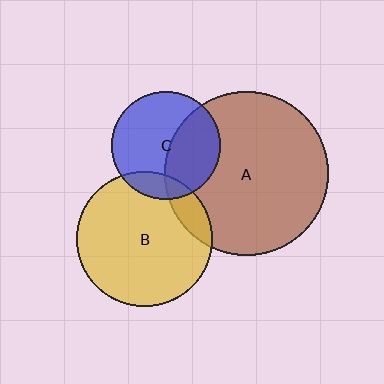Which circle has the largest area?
Circle A (brown).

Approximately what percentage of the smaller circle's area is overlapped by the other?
Approximately 15%.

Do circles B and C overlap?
Yes.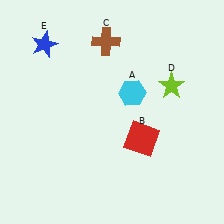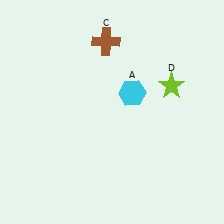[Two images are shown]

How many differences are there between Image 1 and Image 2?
There are 2 differences between the two images.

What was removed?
The blue star (E), the red square (B) were removed in Image 2.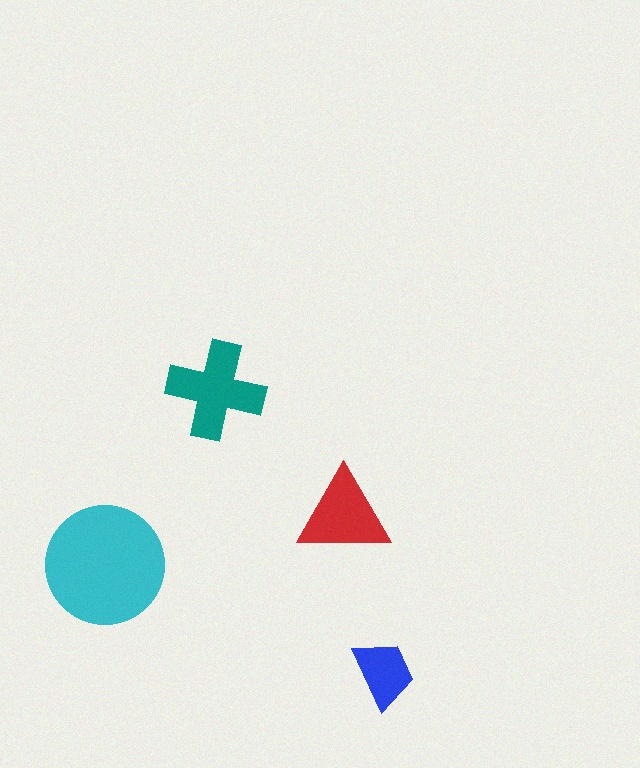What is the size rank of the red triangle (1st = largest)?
3rd.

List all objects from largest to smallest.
The cyan circle, the teal cross, the red triangle, the blue trapezoid.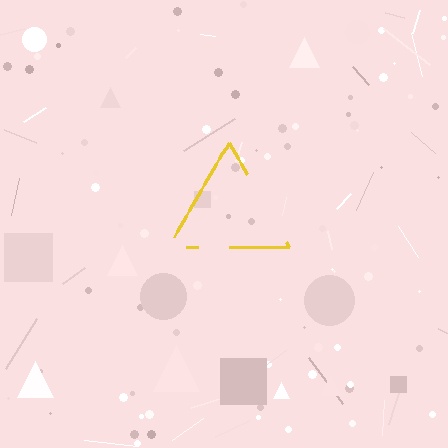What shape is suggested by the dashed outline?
The dashed outline suggests a triangle.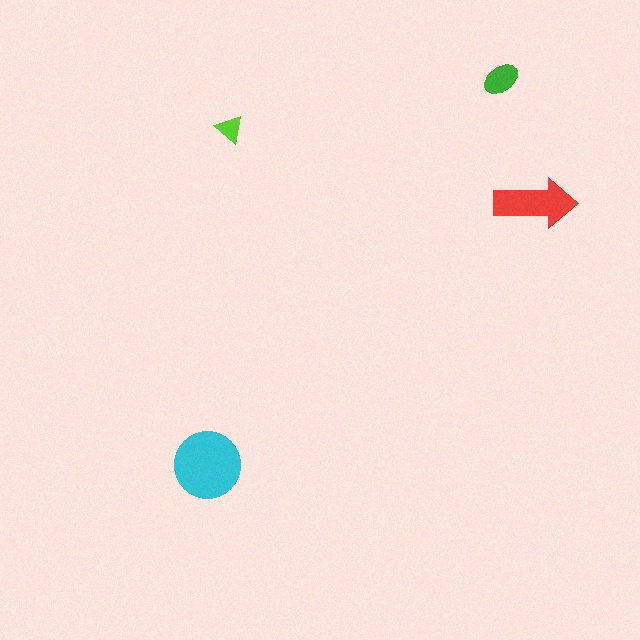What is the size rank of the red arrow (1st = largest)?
2nd.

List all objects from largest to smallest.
The cyan circle, the red arrow, the green ellipse, the lime triangle.